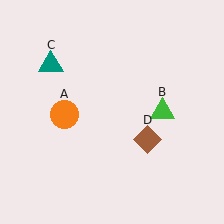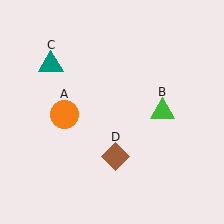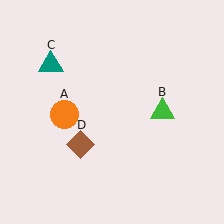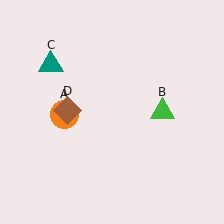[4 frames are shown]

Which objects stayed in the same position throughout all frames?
Orange circle (object A) and green triangle (object B) and teal triangle (object C) remained stationary.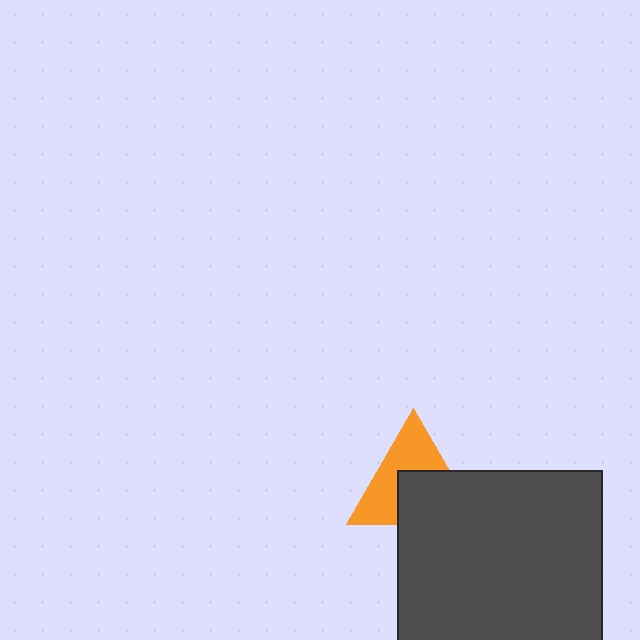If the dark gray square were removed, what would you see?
You would see the complete orange triangle.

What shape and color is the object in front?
The object in front is a dark gray square.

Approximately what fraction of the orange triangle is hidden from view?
Roughly 47% of the orange triangle is hidden behind the dark gray square.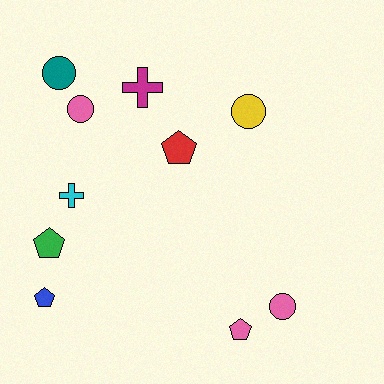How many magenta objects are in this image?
There is 1 magenta object.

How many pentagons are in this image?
There are 4 pentagons.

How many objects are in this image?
There are 10 objects.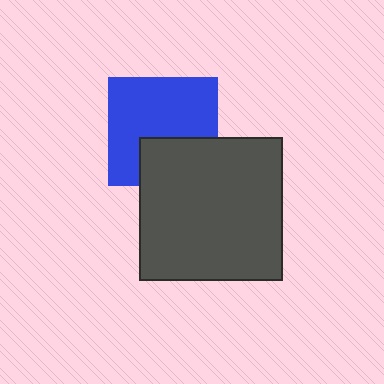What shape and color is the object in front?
The object in front is a dark gray square.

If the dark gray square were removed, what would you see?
You would see the complete blue square.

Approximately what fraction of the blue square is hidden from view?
Roughly 32% of the blue square is hidden behind the dark gray square.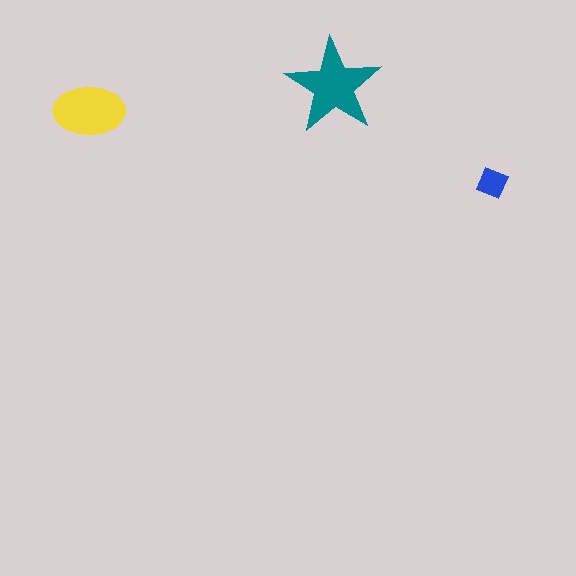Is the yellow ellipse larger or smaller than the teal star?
Smaller.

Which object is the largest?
The teal star.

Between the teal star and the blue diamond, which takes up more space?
The teal star.